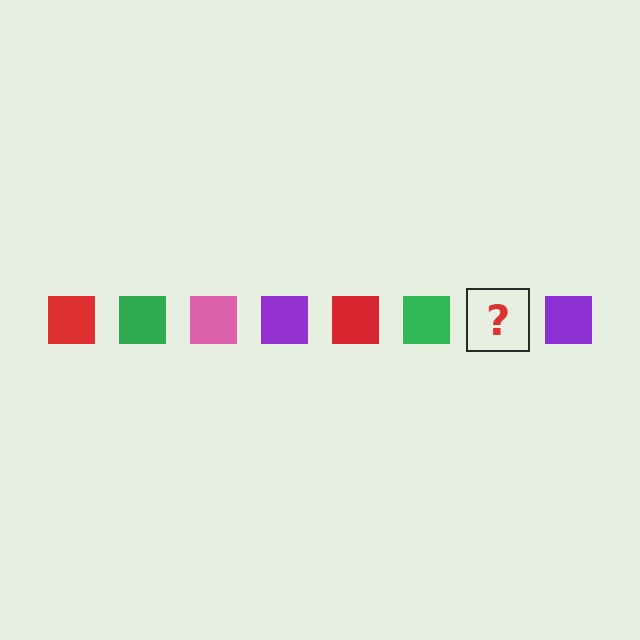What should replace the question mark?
The question mark should be replaced with a pink square.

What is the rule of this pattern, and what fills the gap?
The rule is that the pattern cycles through red, green, pink, purple squares. The gap should be filled with a pink square.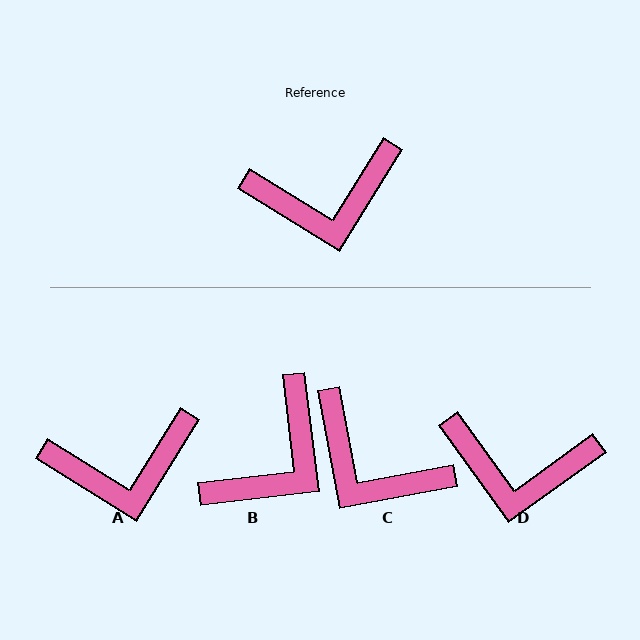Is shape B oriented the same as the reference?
No, it is off by about 38 degrees.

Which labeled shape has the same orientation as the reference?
A.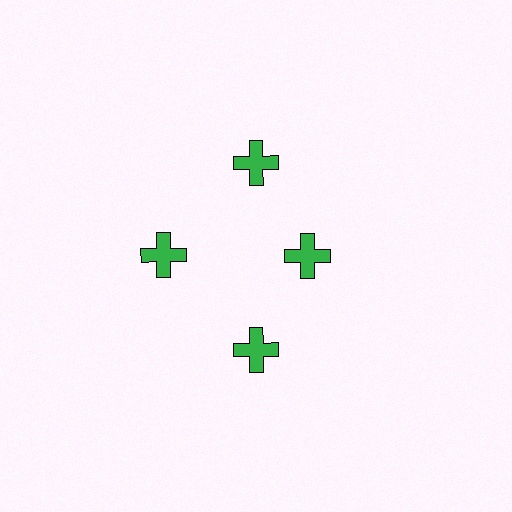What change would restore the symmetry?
The symmetry would be restored by moving it outward, back onto the ring so that all 4 crosses sit at equal angles and equal distance from the center.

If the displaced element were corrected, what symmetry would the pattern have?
It would have 4-fold rotational symmetry — the pattern would map onto itself every 90 degrees.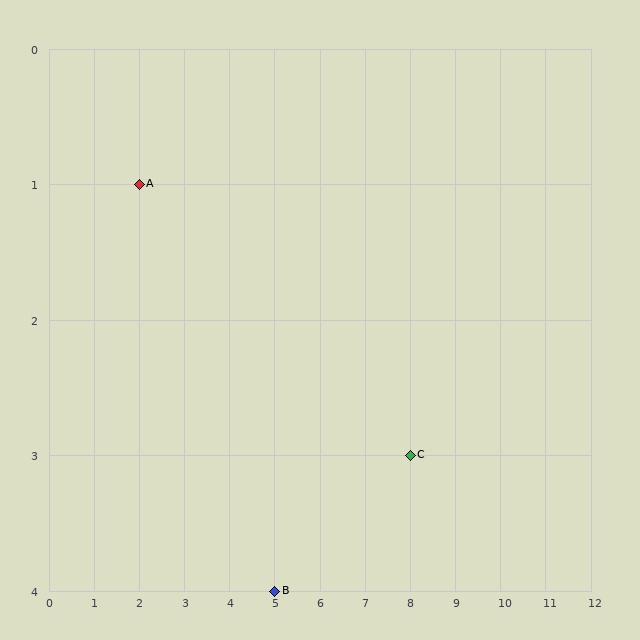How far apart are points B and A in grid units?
Points B and A are 3 columns and 3 rows apart (about 4.2 grid units diagonally).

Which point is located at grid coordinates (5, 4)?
Point B is at (5, 4).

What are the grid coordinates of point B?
Point B is at grid coordinates (5, 4).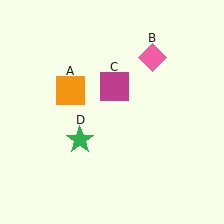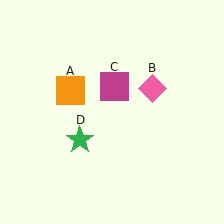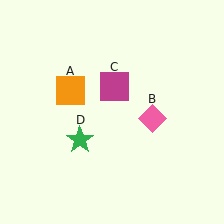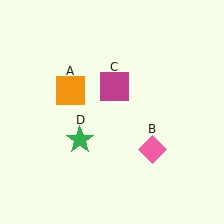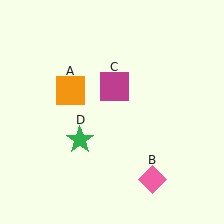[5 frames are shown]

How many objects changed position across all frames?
1 object changed position: pink diamond (object B).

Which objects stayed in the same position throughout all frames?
Orange square (object A) and magenta square (object C) and green star (object D) remained stationary.